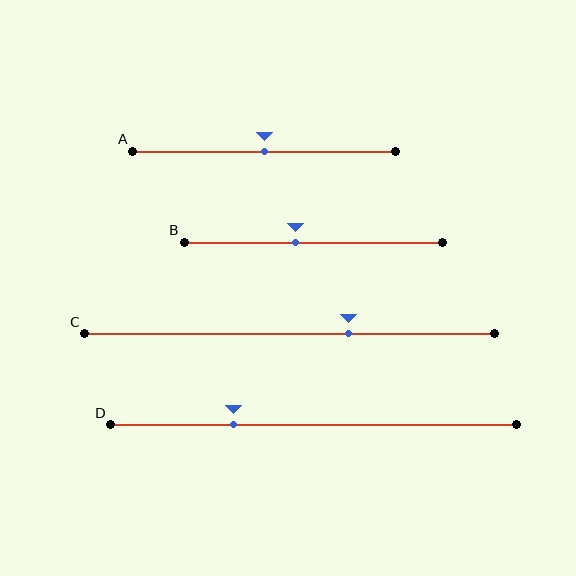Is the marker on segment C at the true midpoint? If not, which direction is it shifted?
No, the marker on segment C is shifted to the right by about 14% of the segment length.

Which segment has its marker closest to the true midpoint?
Segment A has its marker closest to the true midpoint.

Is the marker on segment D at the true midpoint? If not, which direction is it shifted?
No, the marker on segment D is shifted to the left by about 20% of the segment length.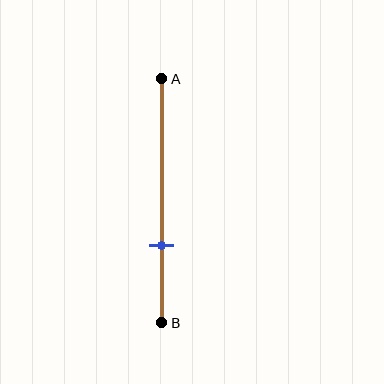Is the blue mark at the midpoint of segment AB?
No, the mark is at about 70% from A, not at the 50% midpoint.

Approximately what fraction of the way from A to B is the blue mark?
The blue mark is approximately 70% of the way from A to B.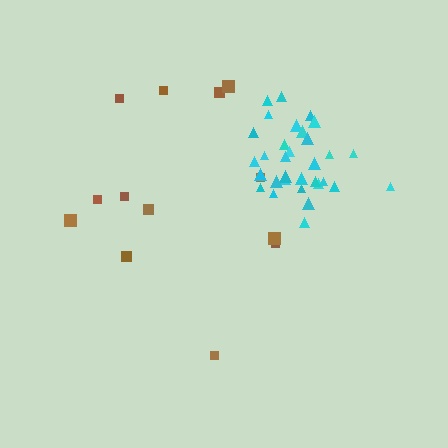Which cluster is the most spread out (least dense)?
Brown.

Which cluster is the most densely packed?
Cyan.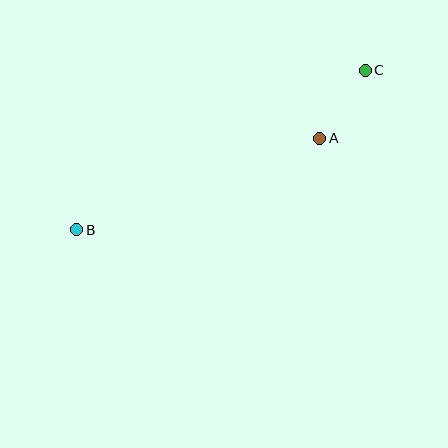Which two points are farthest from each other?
Points B and C are farthest from each other.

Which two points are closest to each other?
Points A and C are closest to each other.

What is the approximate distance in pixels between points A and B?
The distance between A and B is approximately 260 pixels.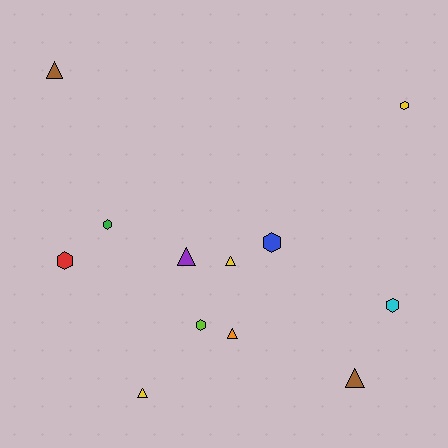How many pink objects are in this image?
There are no pink objects.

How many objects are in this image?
There are 12 objects.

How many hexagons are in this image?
There are 6 hexagons.